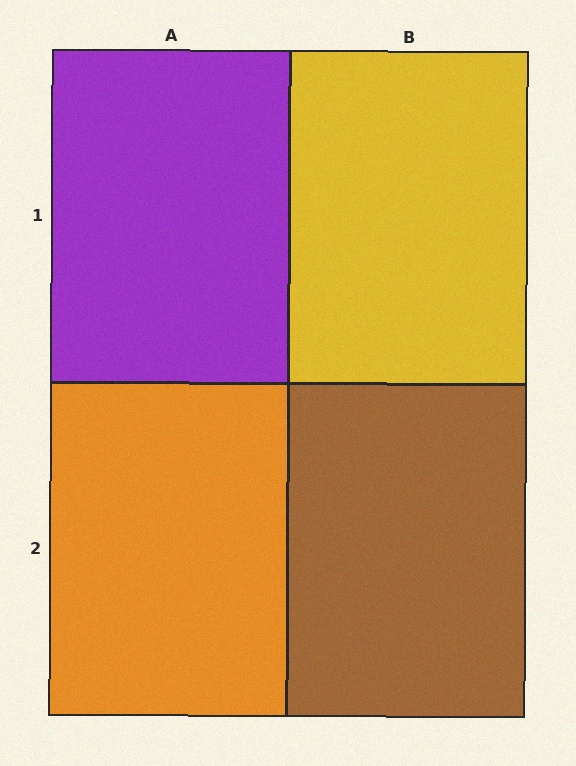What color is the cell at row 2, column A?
Orange.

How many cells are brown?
1 cell is brown.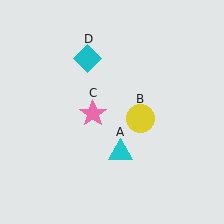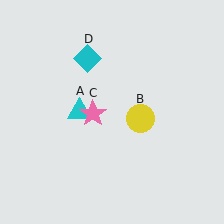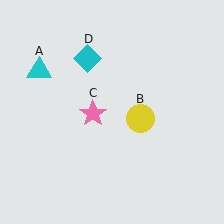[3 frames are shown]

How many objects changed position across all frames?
1 object changed position: cyan triangle (object A).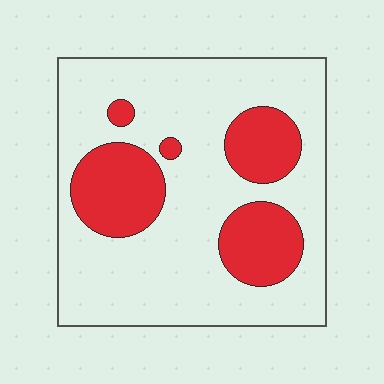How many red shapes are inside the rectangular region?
5.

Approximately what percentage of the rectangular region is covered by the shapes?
Approximately 25%.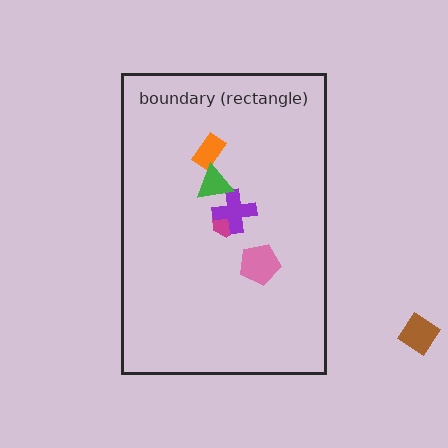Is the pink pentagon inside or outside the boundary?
Inside.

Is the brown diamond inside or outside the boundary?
Outside.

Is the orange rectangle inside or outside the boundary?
Inside.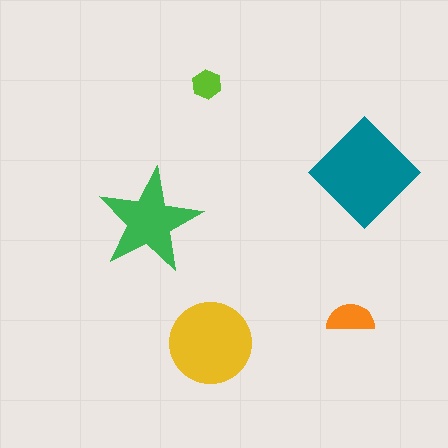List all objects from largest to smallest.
The teal diamond, the yellow circle, the green star, the orange semicircle, the lime hexagon.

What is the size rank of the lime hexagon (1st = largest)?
5th.